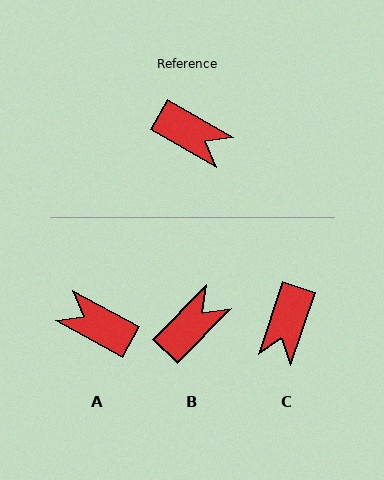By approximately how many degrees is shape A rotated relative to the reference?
Approximately 179 degrees clockwise.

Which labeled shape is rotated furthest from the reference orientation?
A, about 179 degrees away.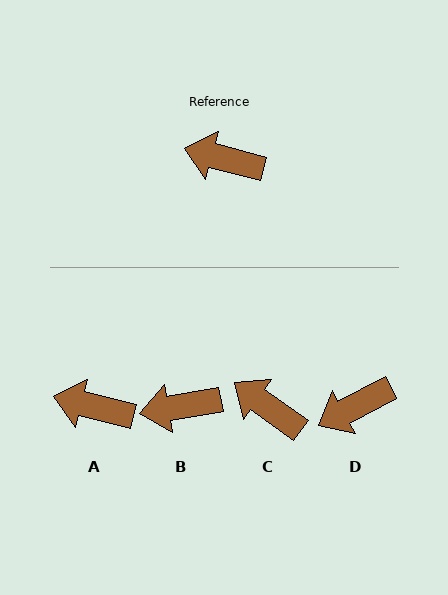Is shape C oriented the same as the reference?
No, it is off by about 22 degrees.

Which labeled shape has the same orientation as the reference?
A.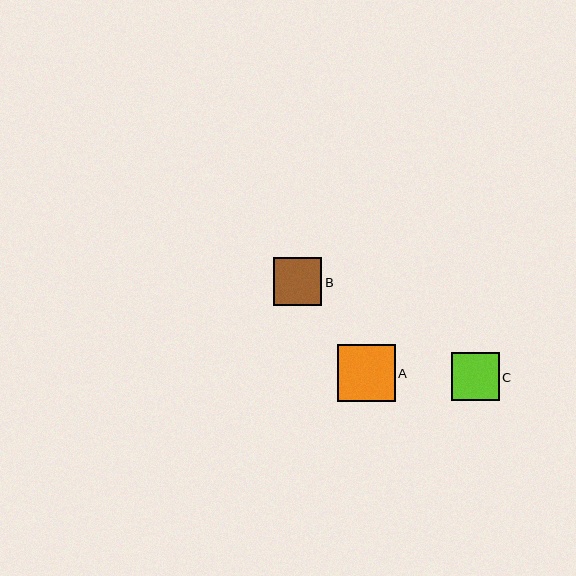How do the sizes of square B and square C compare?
Square B and square C are approximately the same size.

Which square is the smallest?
Square C is the smallest with a size of approximately 48 pixels.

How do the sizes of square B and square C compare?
Square B and square C are approximately the same size.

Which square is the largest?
Square A is the largest with a size of approximately 57 pixels.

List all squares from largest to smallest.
From largest to smallest: A, B, C.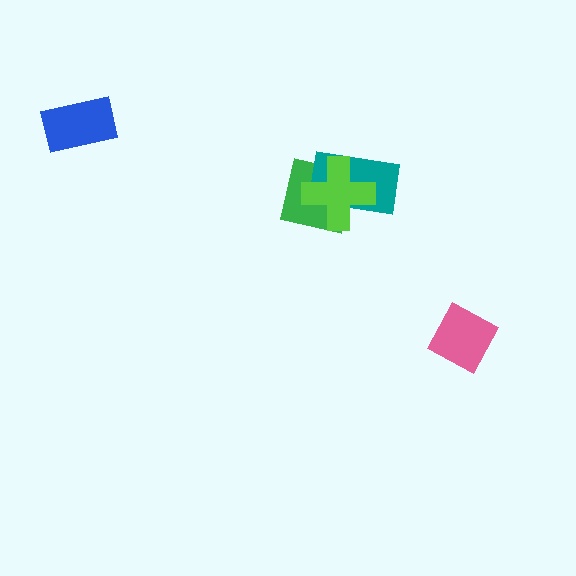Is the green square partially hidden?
Yes, it is partially covered by another shape.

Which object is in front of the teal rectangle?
The lime cross is in front of the teal rectangle.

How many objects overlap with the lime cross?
2 objects overlap with the lime cross.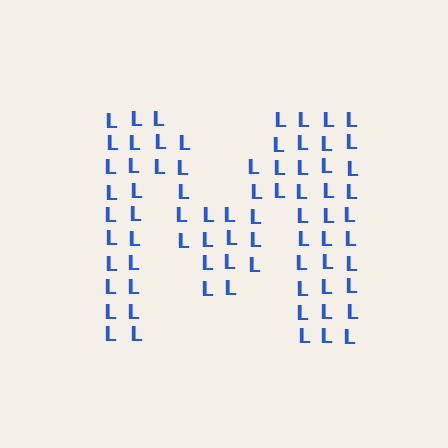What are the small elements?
The small elements are letter L's.